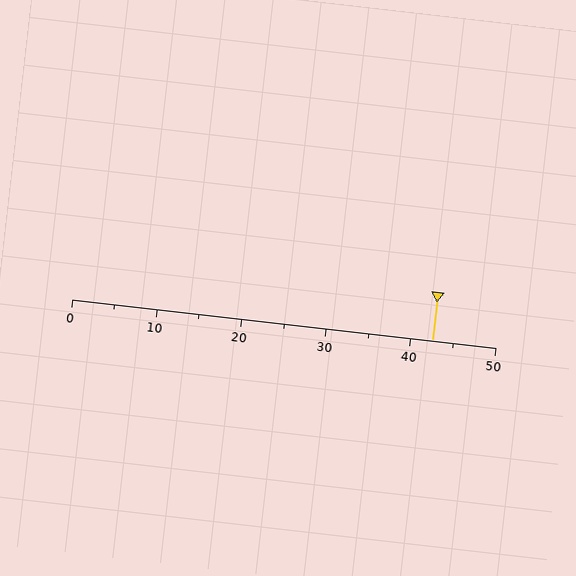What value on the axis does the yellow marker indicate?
The marker indicates approximately 42.5.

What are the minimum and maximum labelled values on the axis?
The axis runs from 0 to 50.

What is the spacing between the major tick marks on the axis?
The major ticks are spaced 10 apart.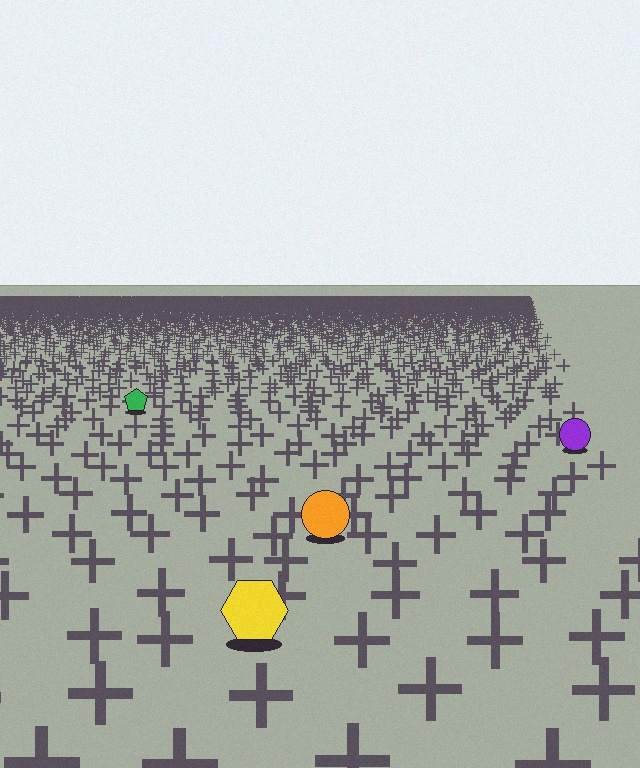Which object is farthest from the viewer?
The green pentagon is farthest from the viewer. It appears smaller and the ground texture around it is denser.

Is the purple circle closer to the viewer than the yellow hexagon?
No. The yellow hexagon is closer — you can tell from the texture gradient: the ground texture is coarser near it.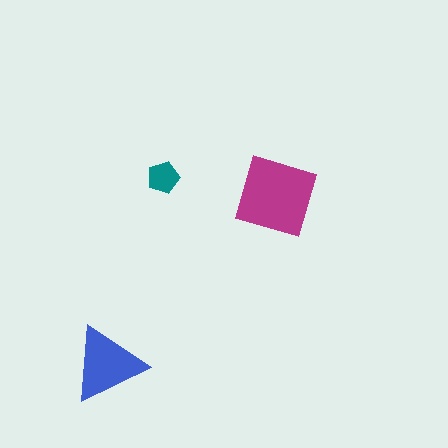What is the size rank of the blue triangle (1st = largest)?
2nd.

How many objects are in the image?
There are 3 objects in the image.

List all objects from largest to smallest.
The magenta diamond, the blue triangle, the teal pentagon.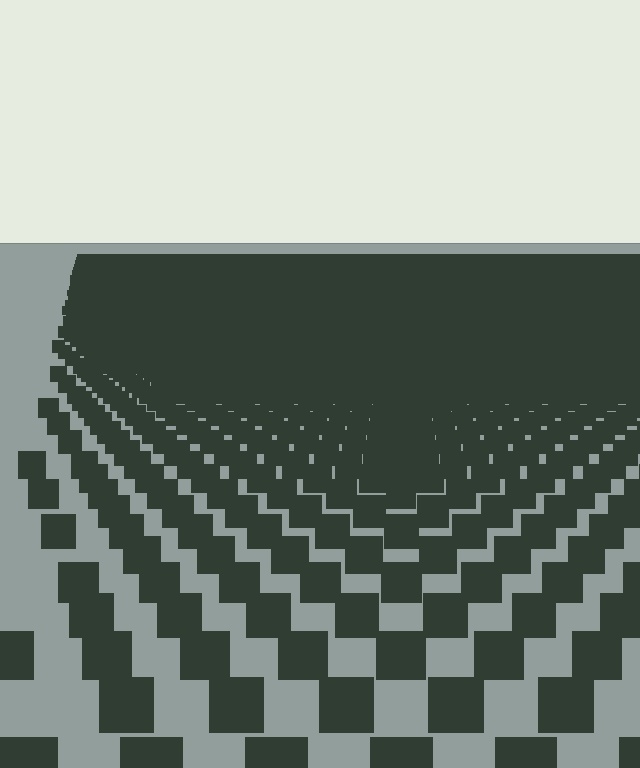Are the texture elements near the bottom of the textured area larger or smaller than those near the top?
Larger. Near the bottom, elements are closer to the viewer and appear at a bigger on-screen size.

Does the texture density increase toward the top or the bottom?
Density increases toward the top.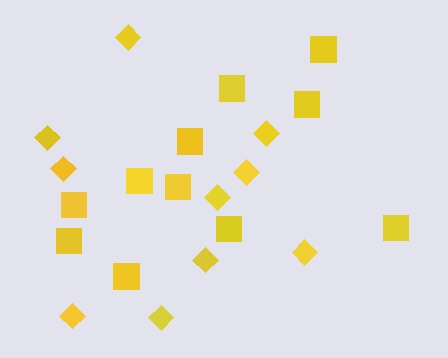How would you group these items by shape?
There are 2 groups: one group of diamonds (10) and one group of squares (11).